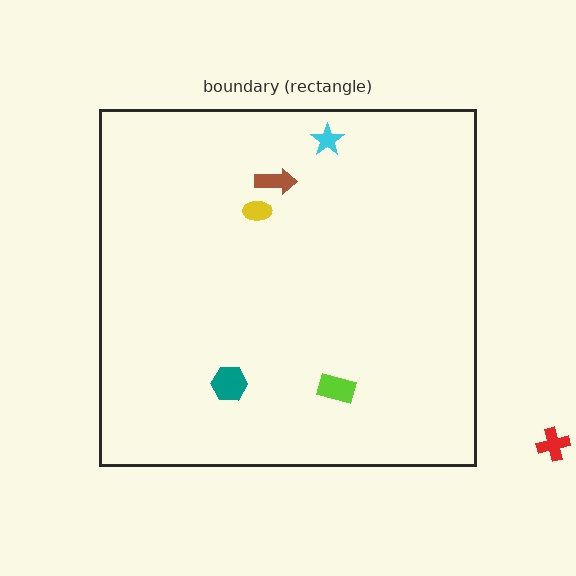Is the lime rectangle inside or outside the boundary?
Inside.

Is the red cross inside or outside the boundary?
Outside.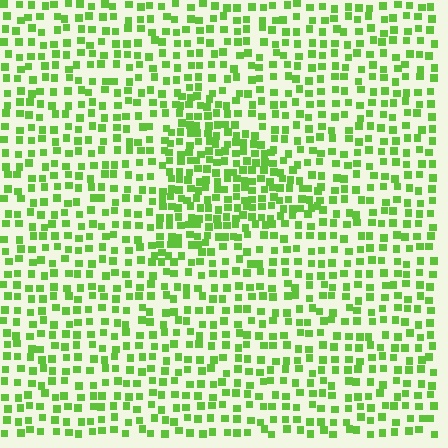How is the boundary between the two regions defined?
The boundary is defined by a change in element density (approximately 1.7x ratio). All elements are the same color, size, and shape.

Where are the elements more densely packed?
The elements are more densely packed inside the triangle boundary.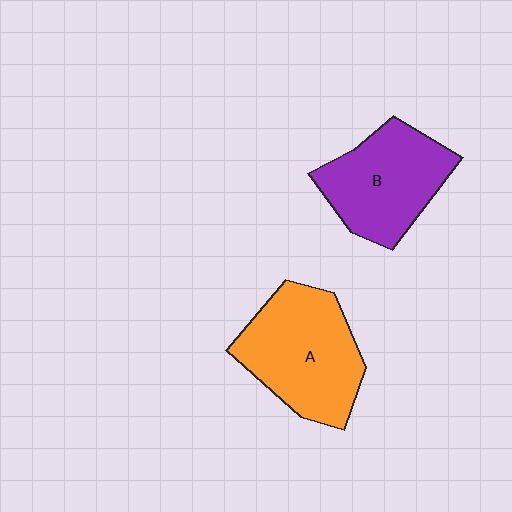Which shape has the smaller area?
Shape B (purple).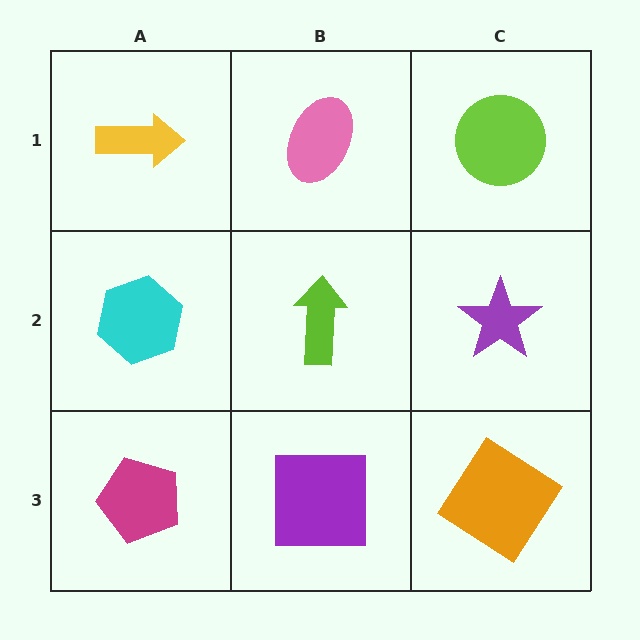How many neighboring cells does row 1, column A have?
2.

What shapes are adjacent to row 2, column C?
A lime circle (row 1, column C), an orange diamond (row 3, column C), a lime arrow (row 2, column B).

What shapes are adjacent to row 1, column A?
A cyan hexagon (row 2, column A), a pink ellipse (row 1, column B).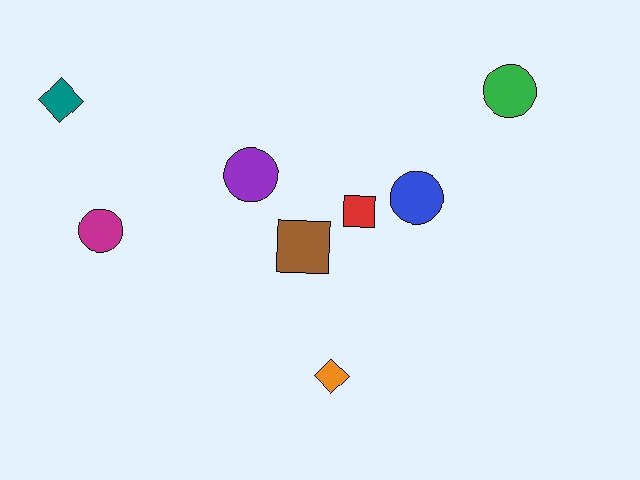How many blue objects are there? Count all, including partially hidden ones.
There is 1 blue object.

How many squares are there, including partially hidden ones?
There are 2 squares.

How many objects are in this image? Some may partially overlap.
There are 8 objects.